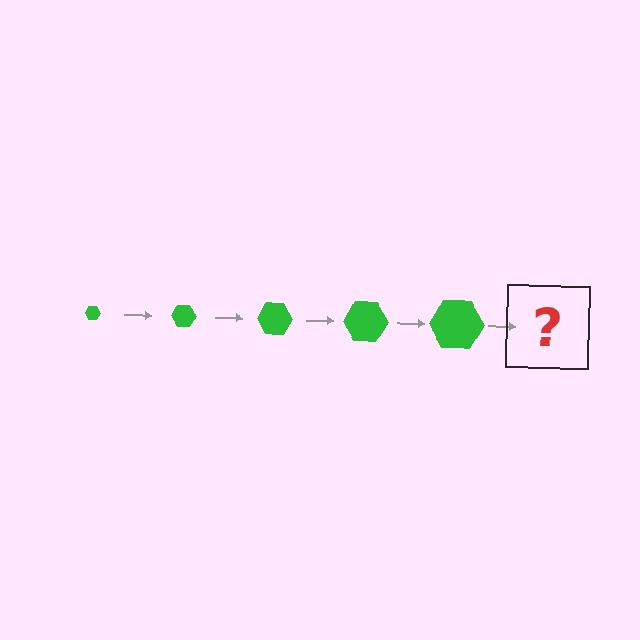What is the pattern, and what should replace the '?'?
The pattern is that the hexagon gets progressively larger each step. The '?' should be a green hexagon, larger than the previous one.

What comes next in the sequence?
The next element should be a green hexagon, larger than the previous one.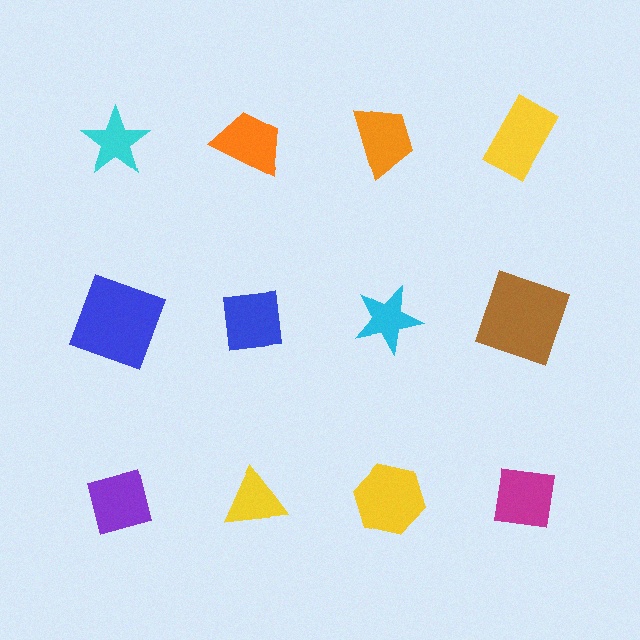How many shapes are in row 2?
4 shapes.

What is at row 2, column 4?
A brown square.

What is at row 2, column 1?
A blue square.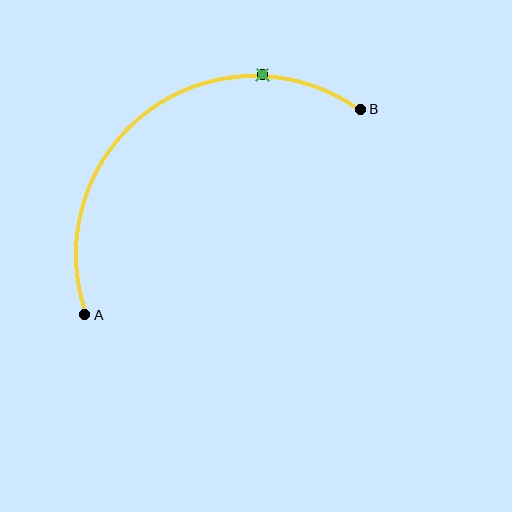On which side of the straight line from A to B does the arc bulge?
The arc bulges above and to the left of the straight line connecting A and B.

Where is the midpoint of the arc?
The arc midpoint is the point on the curve farthest from the straight line joining A and B. It sits above and to the left of that line.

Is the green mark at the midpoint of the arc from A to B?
No. The green mark lies on the arc but is closer to endpoint B. The arc midpoint would be at the point on the curve equidistant along the arc from both A and B.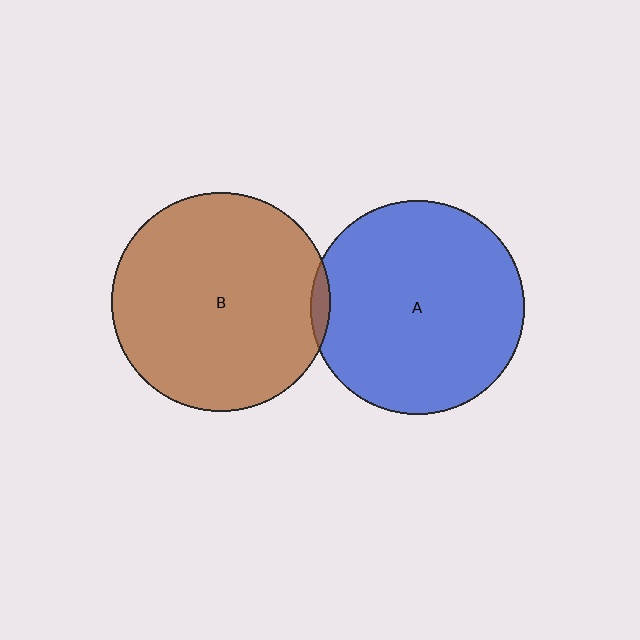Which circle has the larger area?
Circle B (brown).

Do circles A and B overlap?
Yes.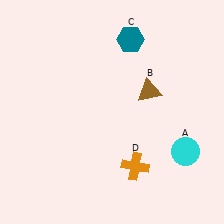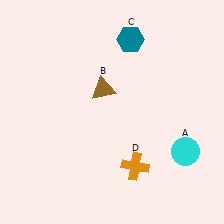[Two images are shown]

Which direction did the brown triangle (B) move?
The brown triangle (B) moved left.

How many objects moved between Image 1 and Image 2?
1 object moved between the two images.